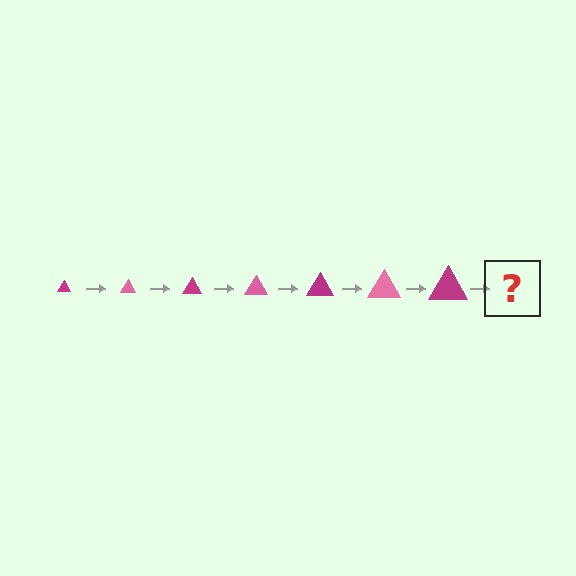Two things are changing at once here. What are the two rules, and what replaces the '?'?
The two rules are that the triangle grows larger each step and the color cycles through magenta and pink. The '?' should be a pink triangle, larger than the previous one.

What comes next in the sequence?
The next element should be a pink triangle, larger than the previous one.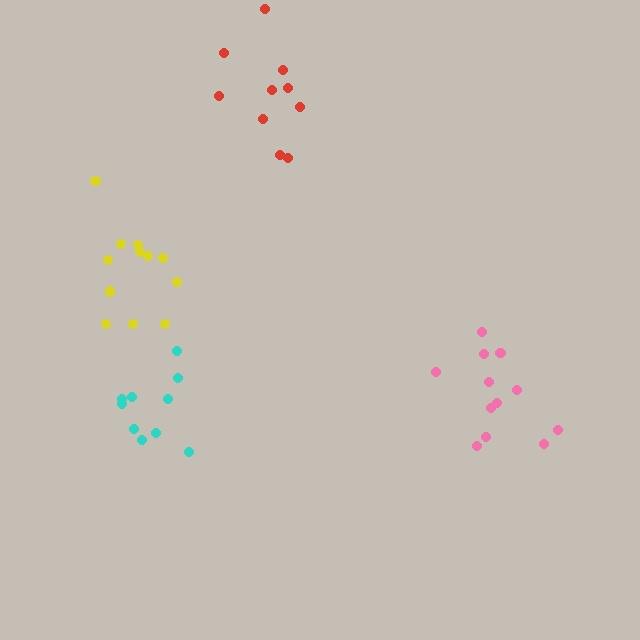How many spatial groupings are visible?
There are 4 spatial groupings.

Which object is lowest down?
The cyan cluster is bottommost.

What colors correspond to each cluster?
The clusters are colored: yellow, pink, red, cyan.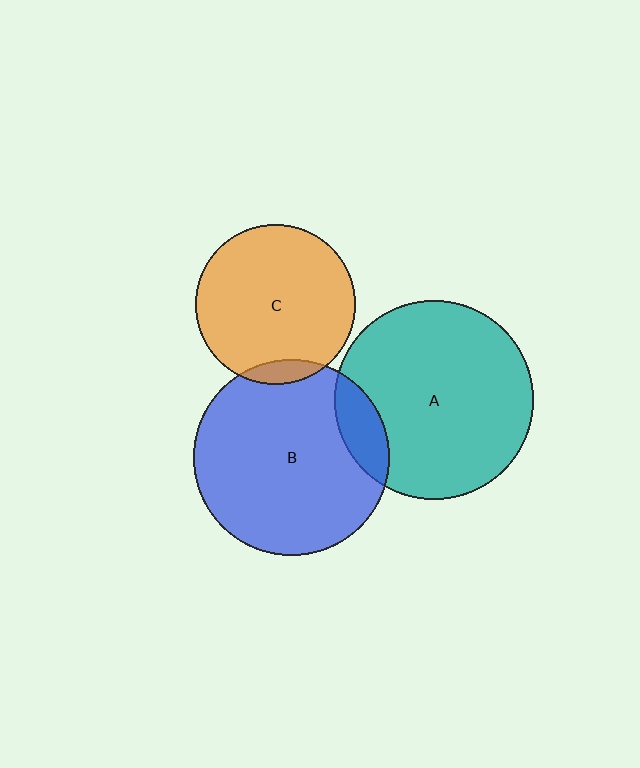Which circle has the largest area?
Circle A (teal).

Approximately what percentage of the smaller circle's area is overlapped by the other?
Approximately 10%.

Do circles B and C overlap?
Yes.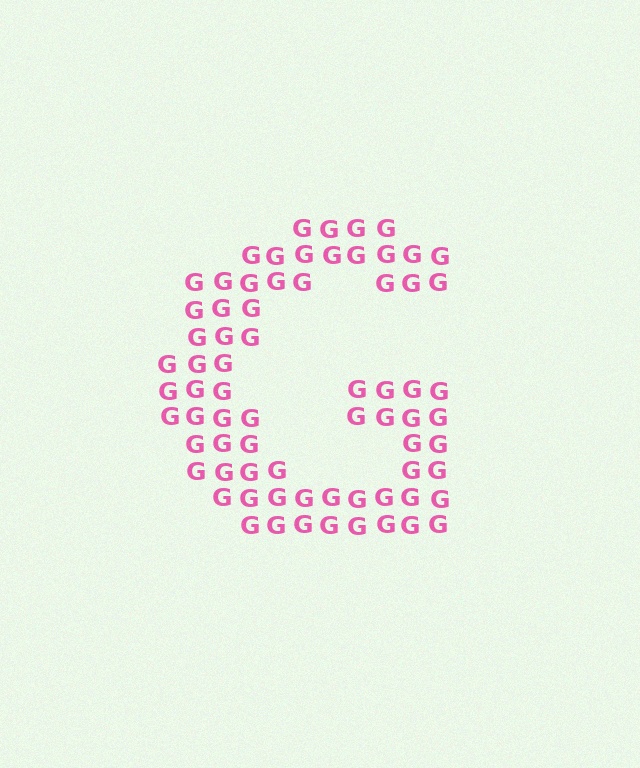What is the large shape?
The large shape is the letter G.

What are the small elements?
The small elements are letter G's.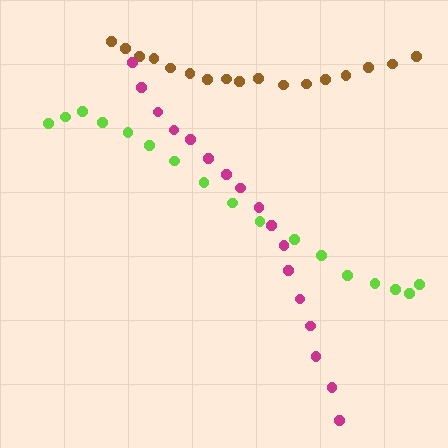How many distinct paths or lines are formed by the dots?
There are 3 distinct paths.